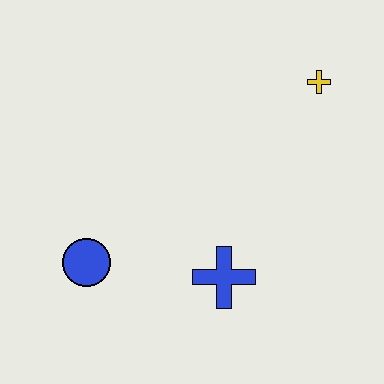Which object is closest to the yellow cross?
The blue cross is closest to the yellow cross.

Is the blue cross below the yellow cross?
Yes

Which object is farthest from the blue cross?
The yellow cross is farthest from the blue cross.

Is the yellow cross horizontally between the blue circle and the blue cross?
No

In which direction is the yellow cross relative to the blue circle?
The yellow cross is to the right of the blue circle.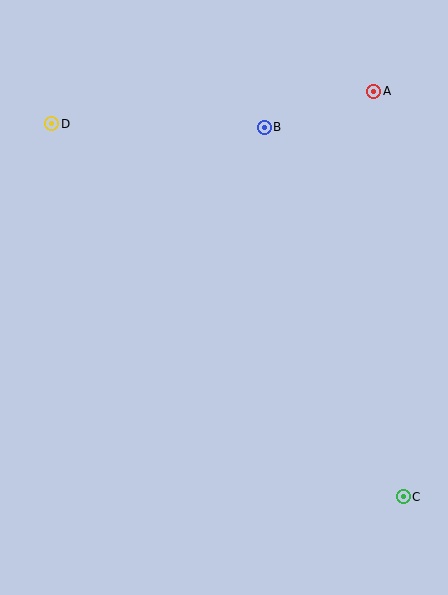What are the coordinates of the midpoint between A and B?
The midpoint between A and B is at (319, 109).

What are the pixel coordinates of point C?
Point C is at (403, 497).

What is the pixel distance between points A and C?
The distance between A and C is 407 pixels.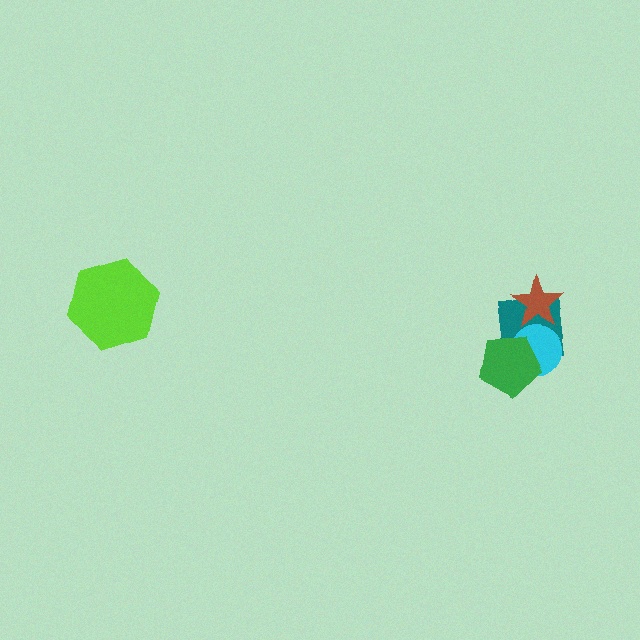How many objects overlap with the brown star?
2 objects overlap with the brown star.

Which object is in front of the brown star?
The cyan circle is in front of the brown star.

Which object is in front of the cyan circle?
The green pentagon is in front of the cyan circle.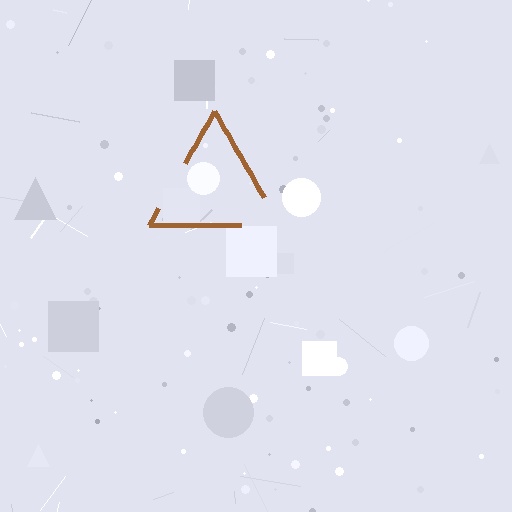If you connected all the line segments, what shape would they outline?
They would outline a triangle.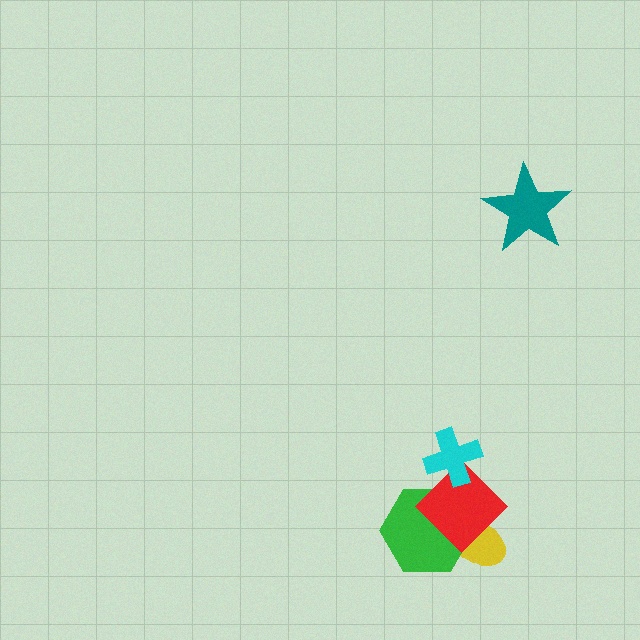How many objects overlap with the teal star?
0 objects overlap with the teal star.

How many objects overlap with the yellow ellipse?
2 objects overlap with the yellow ellipse.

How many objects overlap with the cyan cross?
1 object overlaps with the cyan cross.